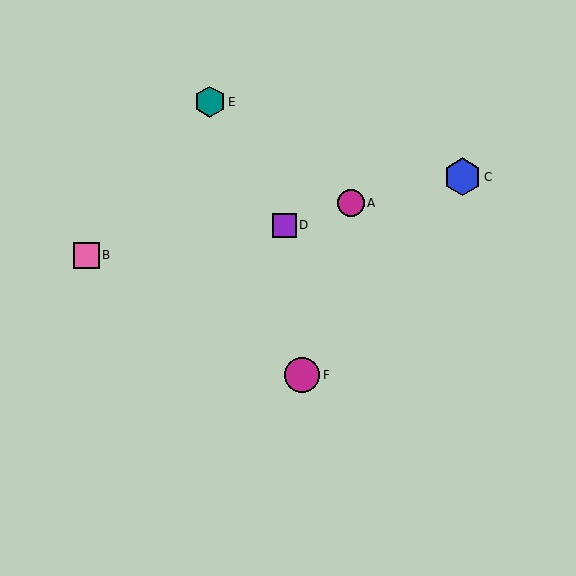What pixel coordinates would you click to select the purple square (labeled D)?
Click at (284, 225) to select the purple square D.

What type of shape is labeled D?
Shape D is a purple square.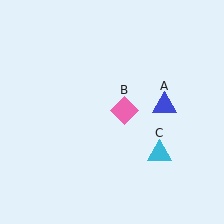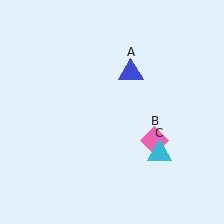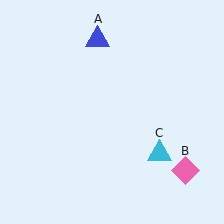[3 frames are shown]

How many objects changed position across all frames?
2 objects changed position: blue triangle (object A), pink diamond (object B).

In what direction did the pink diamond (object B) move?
The pink diamond (object B) moved down and to the right.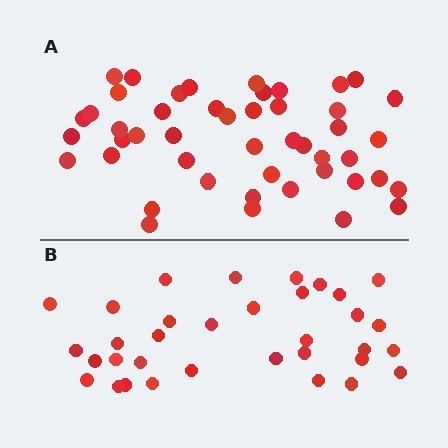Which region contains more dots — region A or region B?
Region A (the top region) has more dots.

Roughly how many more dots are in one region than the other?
Region A has approximately 15 more dots than region B.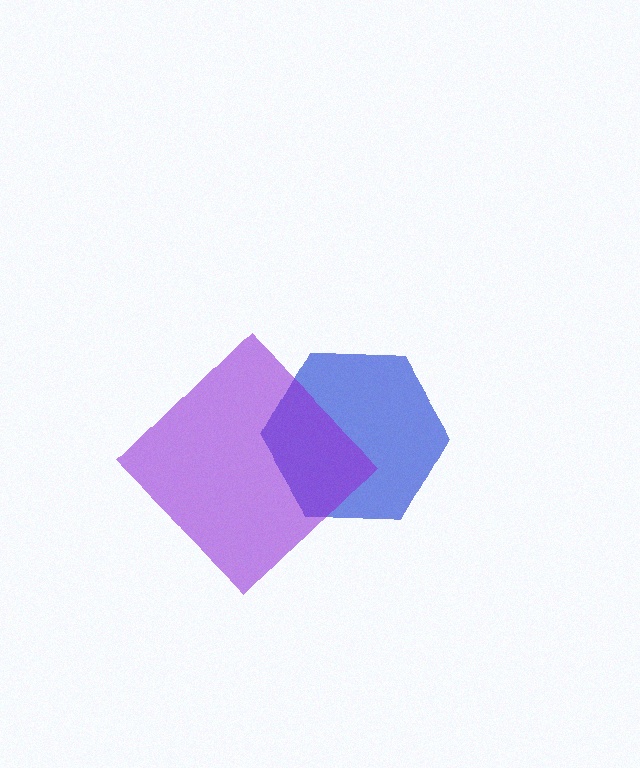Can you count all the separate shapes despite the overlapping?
Yes, there are 2 separate shapes.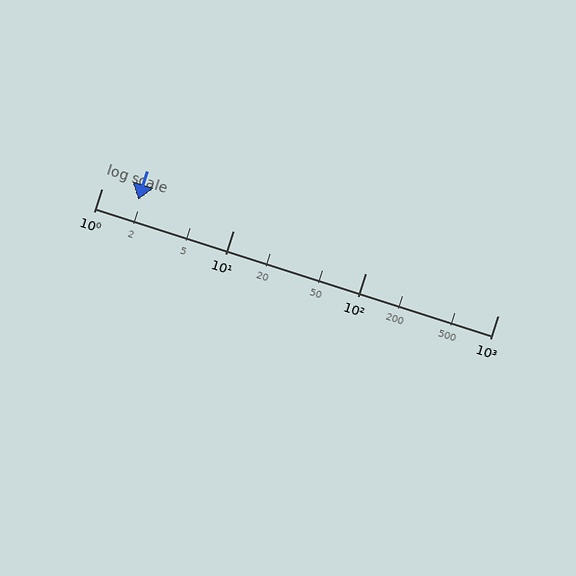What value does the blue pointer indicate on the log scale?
The pointer indicates approximately 1.9.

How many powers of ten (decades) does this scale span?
The scale spans 3 decades, from 1 to 1000.